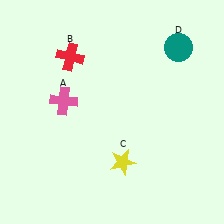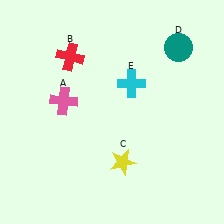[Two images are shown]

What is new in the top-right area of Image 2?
A cyan cross (E) was added in the top-right area of Image 2.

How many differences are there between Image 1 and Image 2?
There is 1 difference between the two images.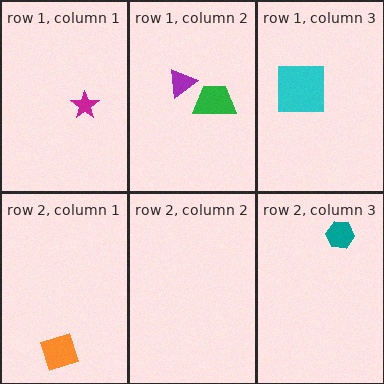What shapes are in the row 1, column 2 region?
The purple triangle, the green trapezoid.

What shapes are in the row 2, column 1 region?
The orange diamond.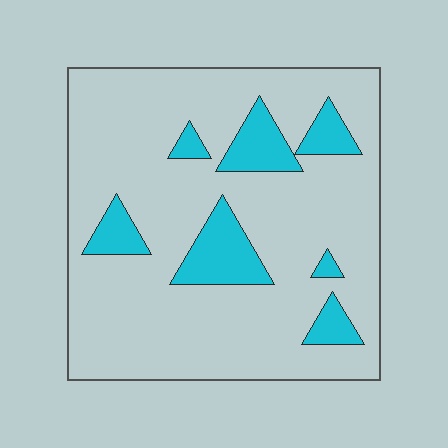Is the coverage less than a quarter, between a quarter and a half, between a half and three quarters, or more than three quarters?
Less than a quarter.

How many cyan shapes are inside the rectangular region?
7.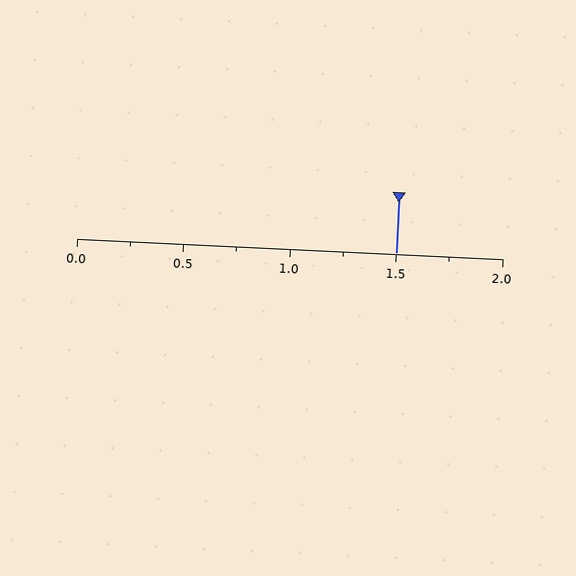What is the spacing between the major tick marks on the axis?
The major ticks are spaced 0.5 apart.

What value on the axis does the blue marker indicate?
The marker indicates approximately 1.5.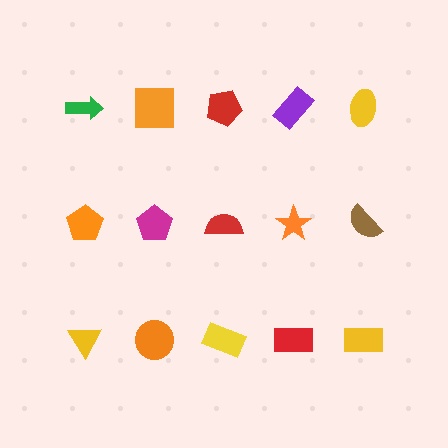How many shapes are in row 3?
5 shapes.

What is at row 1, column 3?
A red pentagon.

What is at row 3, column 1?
A yellow triangle.